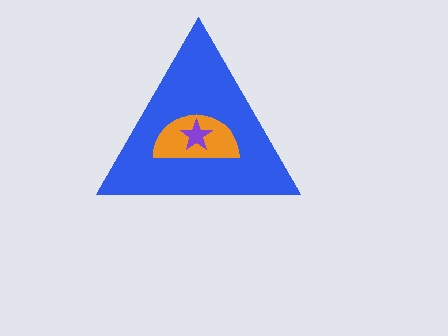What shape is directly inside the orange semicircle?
The purple star.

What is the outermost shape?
The blue triangle.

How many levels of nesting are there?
3.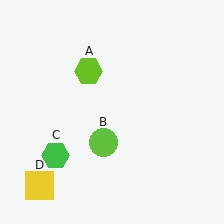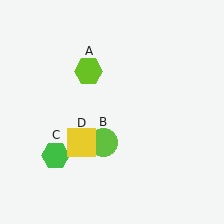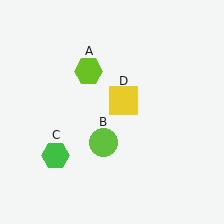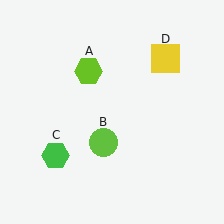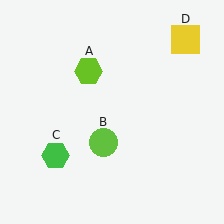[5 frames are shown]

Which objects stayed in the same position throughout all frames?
Lime hexagon (object A) and lime circle (object B) and green hexagon (object C) remained stationary.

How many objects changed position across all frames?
1 object changed position: yellow square (object D).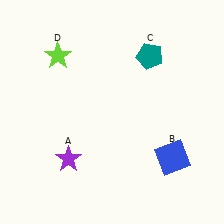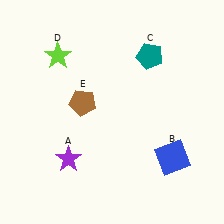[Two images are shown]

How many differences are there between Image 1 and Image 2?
There is 1 difference between the two images.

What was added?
A brown pentagon (E) was added in Image 2.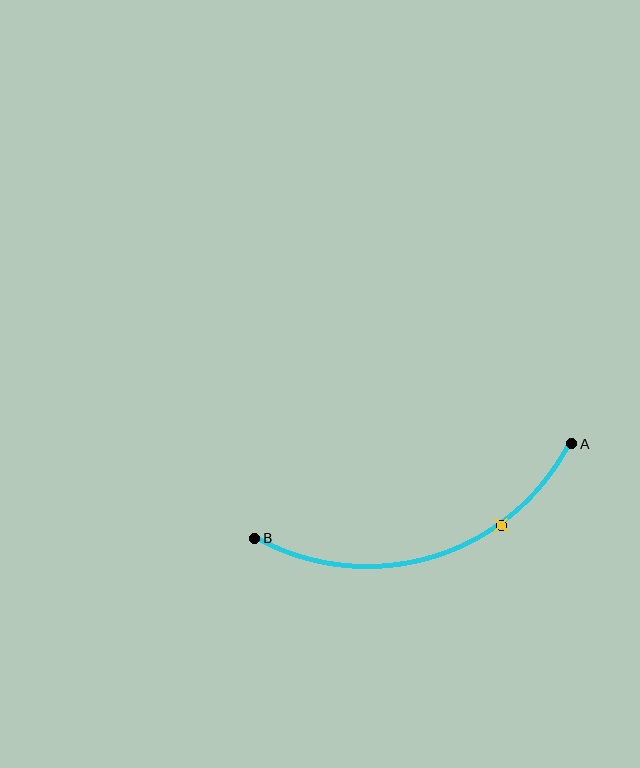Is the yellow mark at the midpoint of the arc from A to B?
No. The yellow mark lies on the arc but is closer to endpoint A. The arc midpoint would be at the point on the curve equidistant along the arc from both A and B.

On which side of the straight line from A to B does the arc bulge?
The arc bulges below the straight line connecting A and B.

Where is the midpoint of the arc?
The arc midpoint is the point on the curve farthest from the straight line joining A and B. It sits below that line.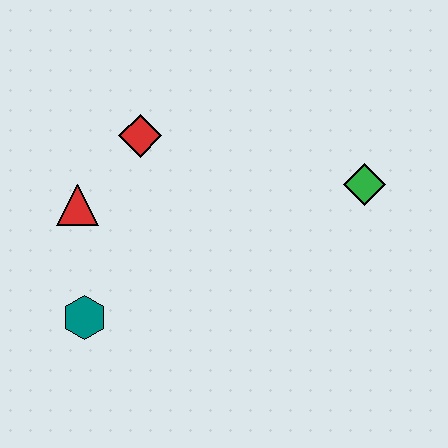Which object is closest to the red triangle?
The red diamond is closest to the red triangle.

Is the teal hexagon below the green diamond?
Yes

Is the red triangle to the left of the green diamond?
Yes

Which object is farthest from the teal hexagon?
The green diamond is farthest from the teal hexagon.